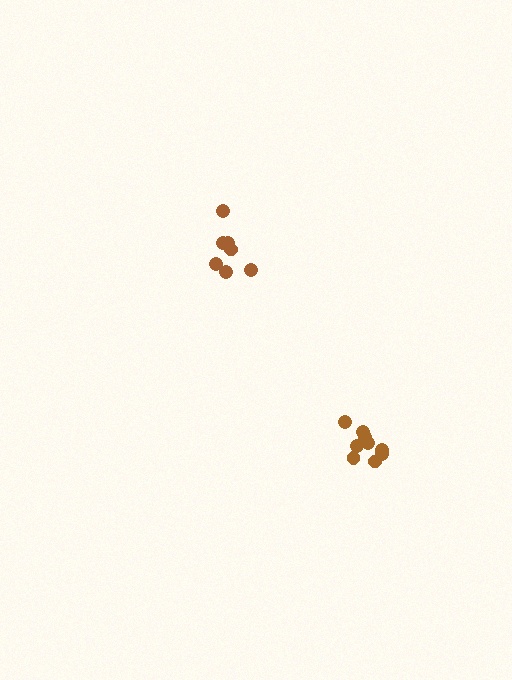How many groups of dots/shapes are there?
There are 2 groups.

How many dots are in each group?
Group 1: 7 dots, Group 2: 9 dots (16 total).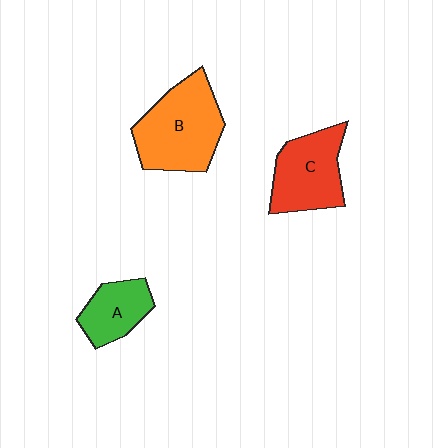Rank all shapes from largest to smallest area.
From largest to smallest: B (orange), C (red), A (green).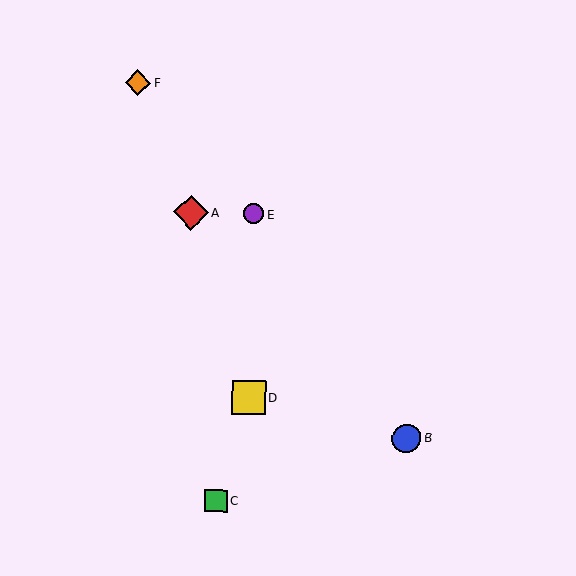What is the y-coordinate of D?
Object D is at y≈397.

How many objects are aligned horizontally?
2 objects (A, E) are aligned horizontally.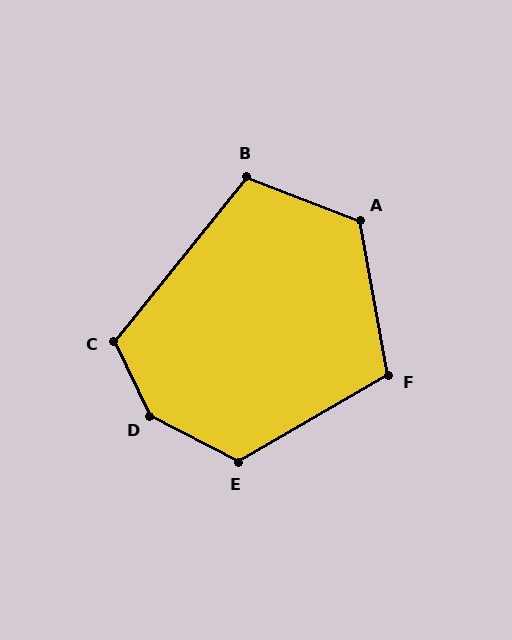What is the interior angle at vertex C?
Approximately 116 degrees (obtuse).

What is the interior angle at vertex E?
Approximately 122 degrees (obtuse).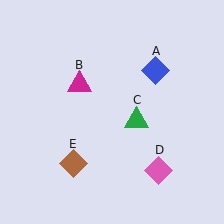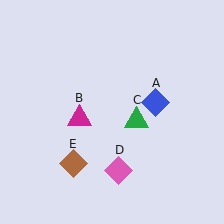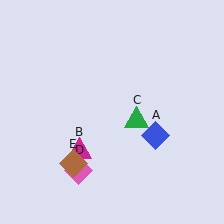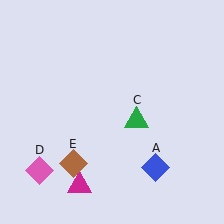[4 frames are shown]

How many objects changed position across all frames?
3 objects changed position: blue diamond (object A), magenta triangle (object B), pink diamond (object D).